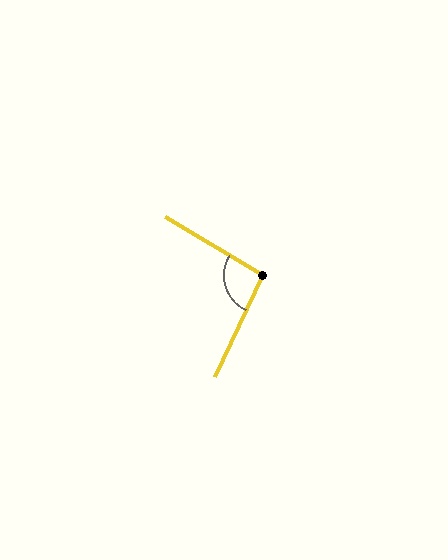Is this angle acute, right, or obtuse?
It is obtuse.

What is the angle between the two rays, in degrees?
Approximately 96 degrees.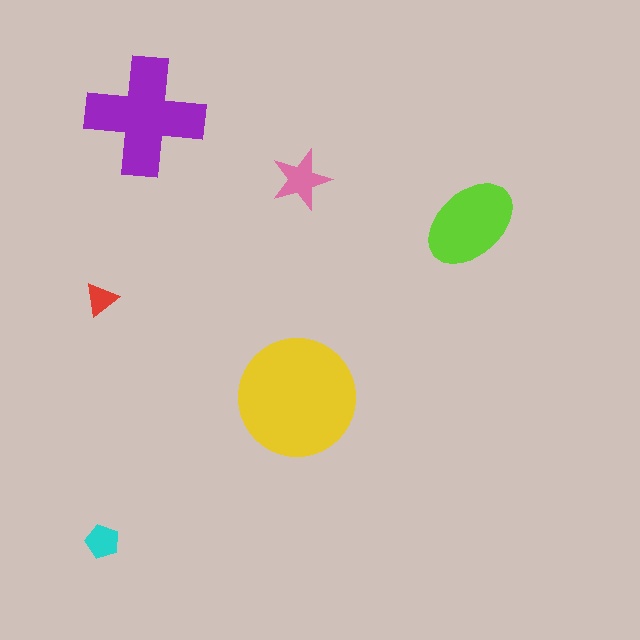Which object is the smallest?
The red triangle.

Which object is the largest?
The yellow circle.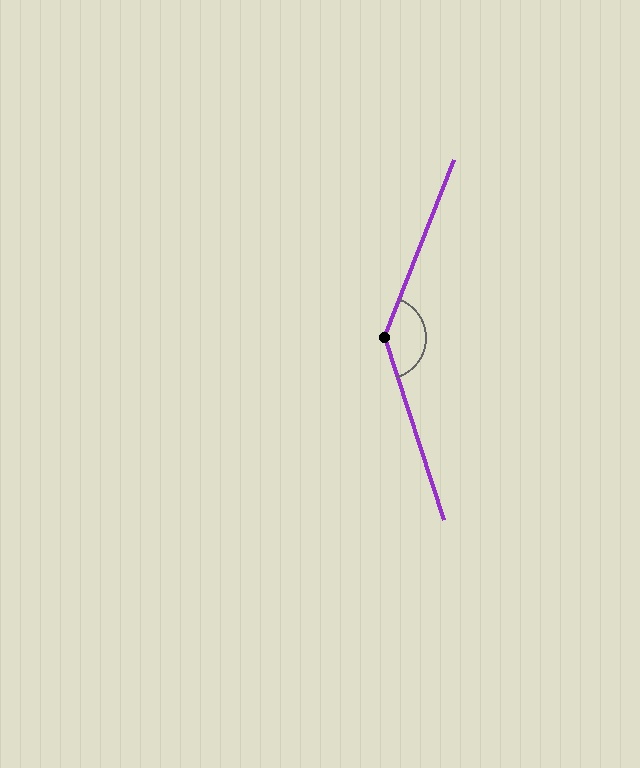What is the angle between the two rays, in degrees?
Approximately 141 degrees.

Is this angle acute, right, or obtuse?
It is obtuse.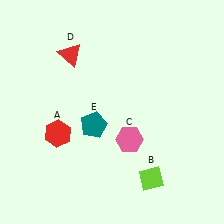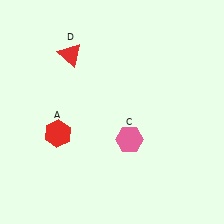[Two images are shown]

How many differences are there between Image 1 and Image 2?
There are 2 differences between the two images.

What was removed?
The teal pentagon (E), the lime diamond (B) were removed in Image 2.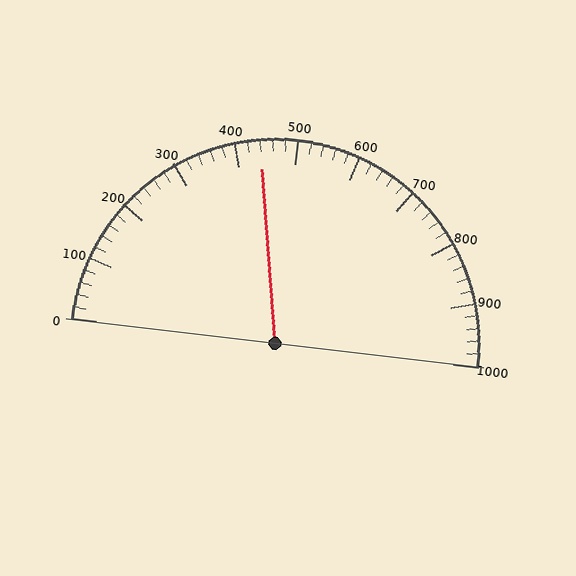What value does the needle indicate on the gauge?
The needle indicates approximately 440.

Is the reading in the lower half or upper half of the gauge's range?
The reading is in the lower half of the range (0 to 1000).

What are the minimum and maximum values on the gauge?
The gauge ranges from 0 to 1000.